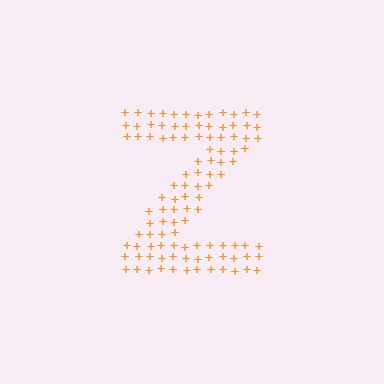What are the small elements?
The small elements are plus signs.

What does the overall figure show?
The overall figure shows the letter Z.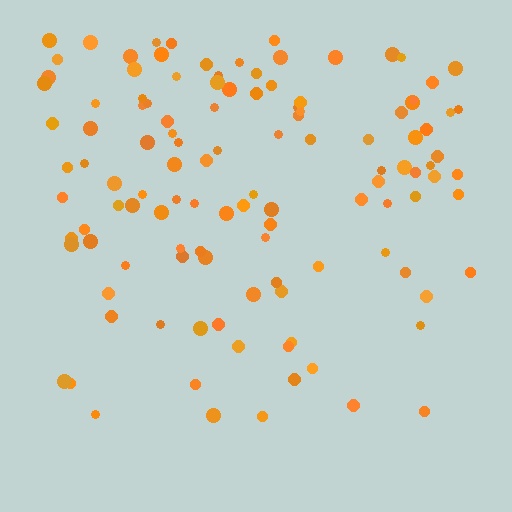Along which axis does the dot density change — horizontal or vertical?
Vertical.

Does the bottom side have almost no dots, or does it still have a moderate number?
Still a moderate number, just noticeably fewer than the top.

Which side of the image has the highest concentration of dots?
The top.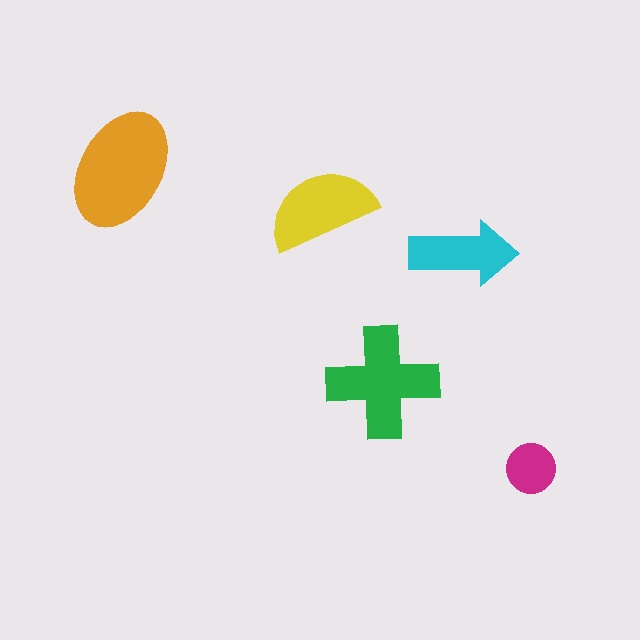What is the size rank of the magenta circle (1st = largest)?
5th.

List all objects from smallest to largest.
The magenta circle, the cyan arrow, the yellow semicircle, the green cross, the orange ellipse.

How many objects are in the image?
There are 5 objects in the image.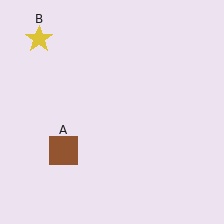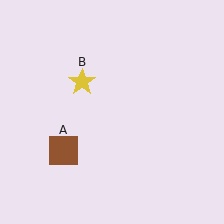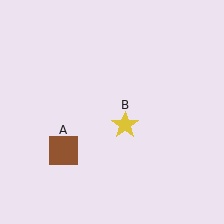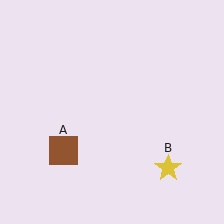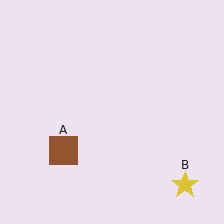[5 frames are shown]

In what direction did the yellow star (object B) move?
The yellow star (object B) moved down and to the right.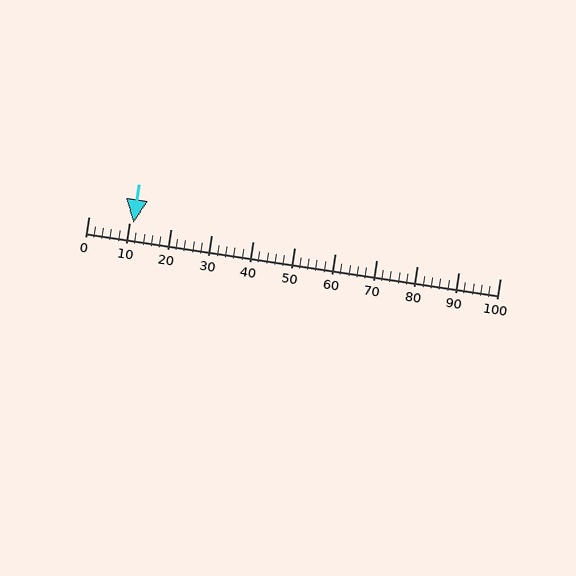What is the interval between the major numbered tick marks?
The major tick marks are spaced 10 units apart.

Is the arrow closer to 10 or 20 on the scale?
The arrow is closer to 10.